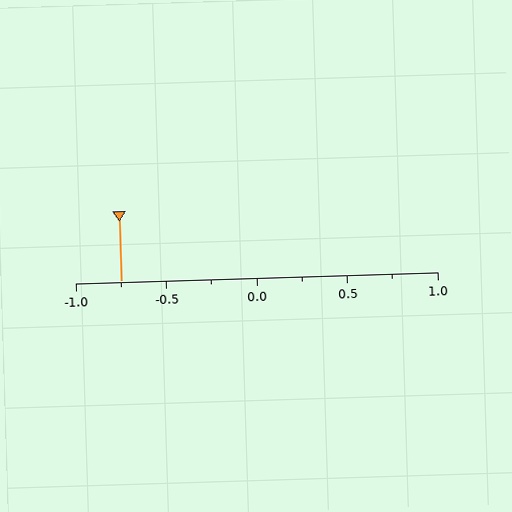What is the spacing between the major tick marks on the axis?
The major ticks are spaced 0.5 apart.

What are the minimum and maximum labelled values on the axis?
The axis runs from -1.0 to 1.0.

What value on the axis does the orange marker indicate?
The marker indicates approximately -0.75.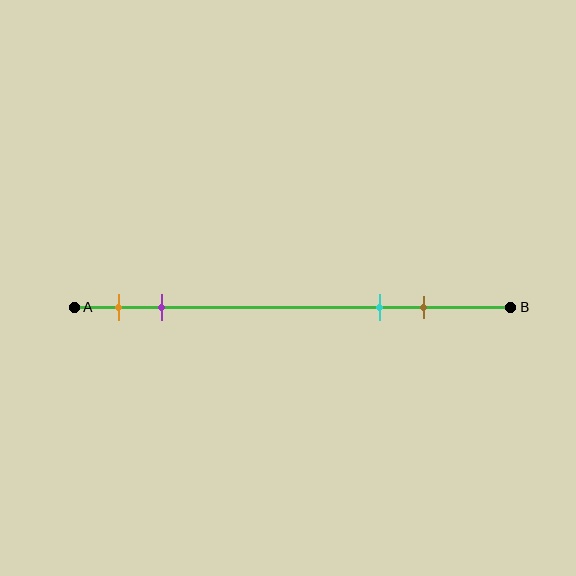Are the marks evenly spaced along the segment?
No, the marks are not evenly spaced.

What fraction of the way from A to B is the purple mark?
The purple mark is approximately 20% (0.2) of the way from A to B.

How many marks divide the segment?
There are 4 marks dividing the segment.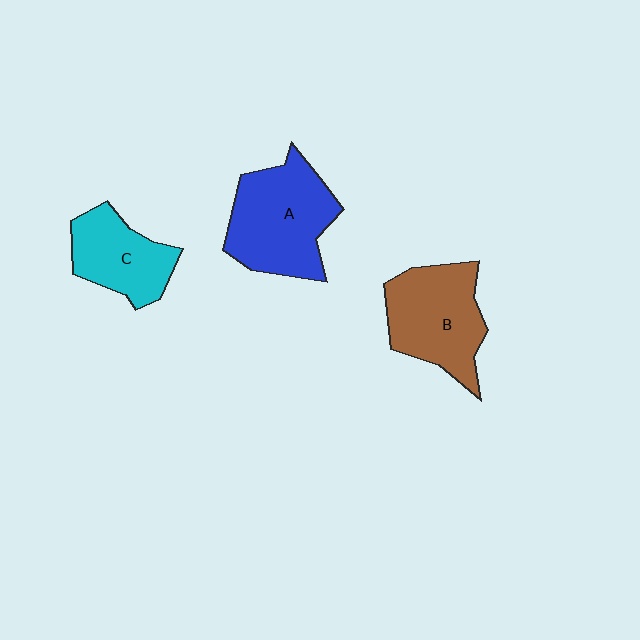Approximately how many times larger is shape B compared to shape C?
Approximately 1.3 times.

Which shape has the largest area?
Shape A (blue).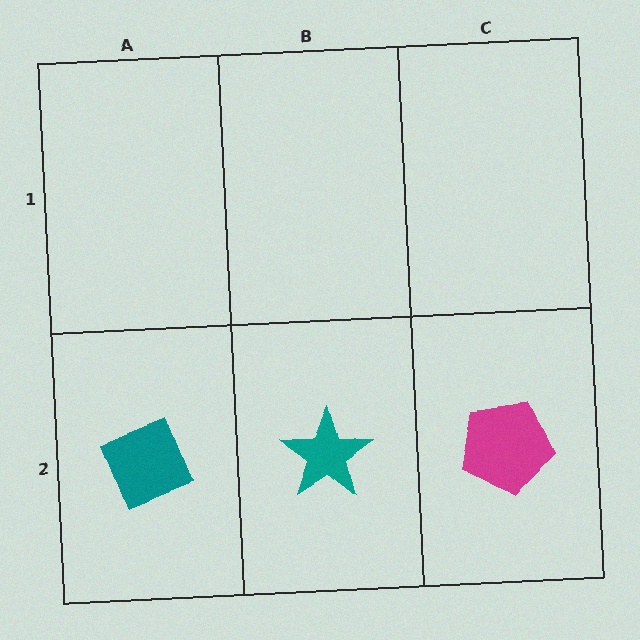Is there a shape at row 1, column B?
No, that cell is empty.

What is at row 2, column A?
A teal diamond.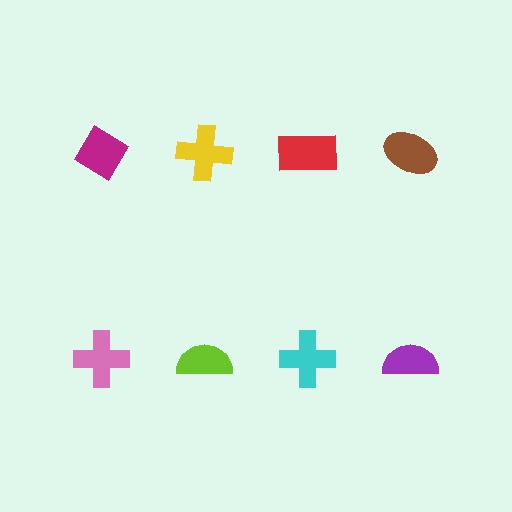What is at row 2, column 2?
A lime semicircle.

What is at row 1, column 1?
A magenta diamond.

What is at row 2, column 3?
A cyan cross.